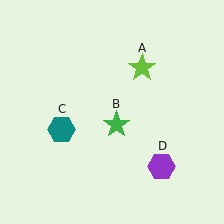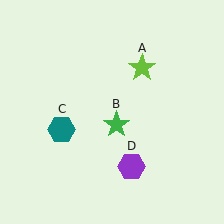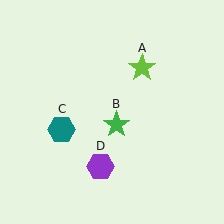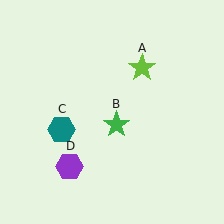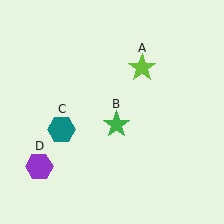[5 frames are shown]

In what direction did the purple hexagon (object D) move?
The purple hexagon (object D) moved left.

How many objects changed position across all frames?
1 object changed position: purple hexagon (object D).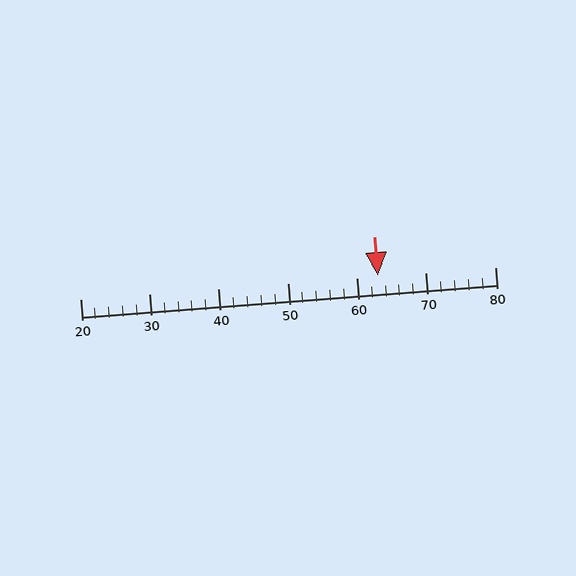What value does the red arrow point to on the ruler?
The red arrow points to approximately 63.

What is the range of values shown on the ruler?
The ruler shows values from 20 to 80.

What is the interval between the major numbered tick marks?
The major tick marks are spaced 10 units apart.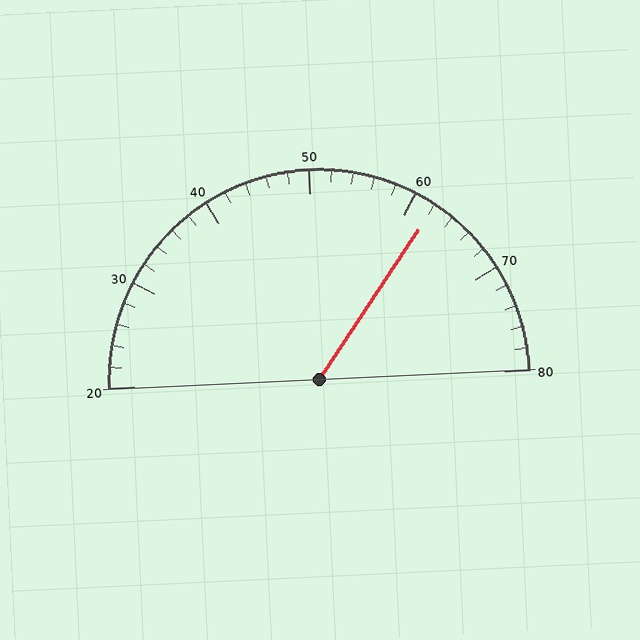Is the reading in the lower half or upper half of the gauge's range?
The reading is in the upper half of the range (20 to 80).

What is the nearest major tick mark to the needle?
The nearest major tick mark is 60.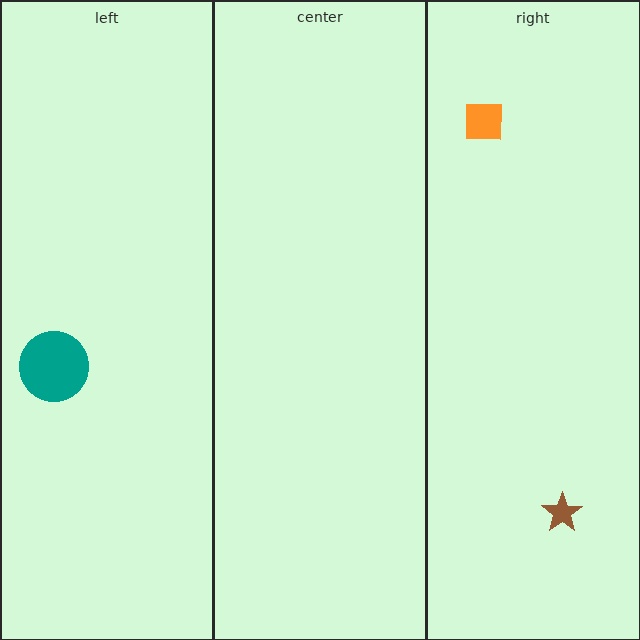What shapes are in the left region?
The teal circle.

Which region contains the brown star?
The right region.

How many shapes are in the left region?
1.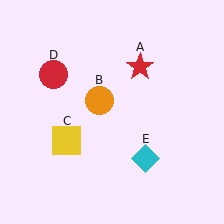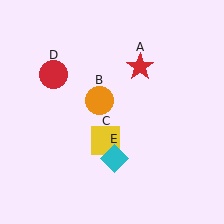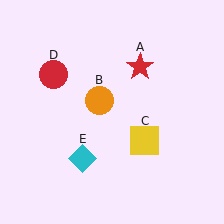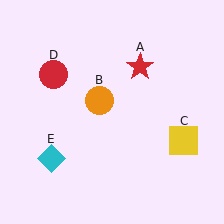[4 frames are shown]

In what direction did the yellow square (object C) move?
The yellow square (object C) moved right.